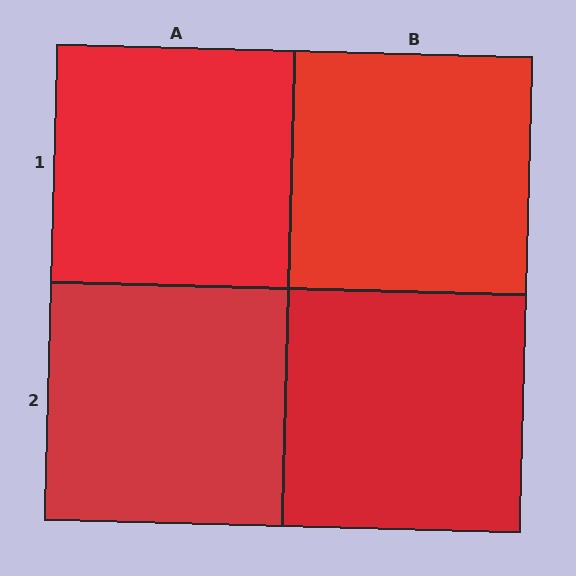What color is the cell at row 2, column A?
Red.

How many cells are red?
4 cells are red.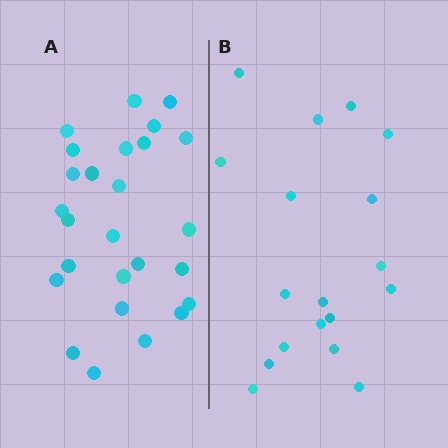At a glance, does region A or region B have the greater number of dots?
Region A (the left region) has more dots.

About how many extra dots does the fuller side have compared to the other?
Region A has roughly 8 or so more dots than region B.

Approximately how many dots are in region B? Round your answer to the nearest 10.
About 20 dots. (The exact count is 18, which rounds to 20.)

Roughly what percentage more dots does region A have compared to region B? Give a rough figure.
About 45% more.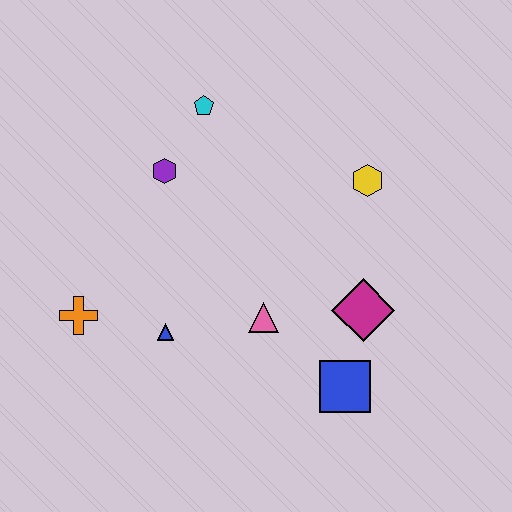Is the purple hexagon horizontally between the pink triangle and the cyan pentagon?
No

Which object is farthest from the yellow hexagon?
The orange cross is farthest from the yellow hexagon.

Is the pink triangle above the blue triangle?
Yes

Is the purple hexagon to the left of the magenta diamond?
Yes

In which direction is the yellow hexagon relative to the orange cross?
The yellow hexagon is to the right of the orange cross.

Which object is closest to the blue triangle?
The orange cross is closest to the blue triangle.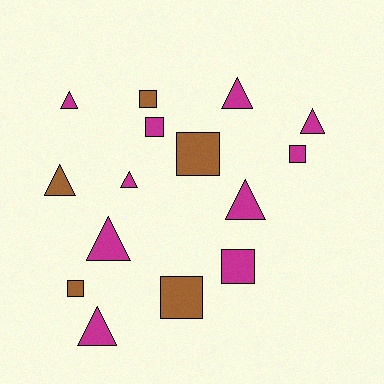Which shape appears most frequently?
Triangle, with 8 objects.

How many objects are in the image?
There are 15 objects.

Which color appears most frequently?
Magenta, with 10 objects.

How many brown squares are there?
There are 4 brown squares.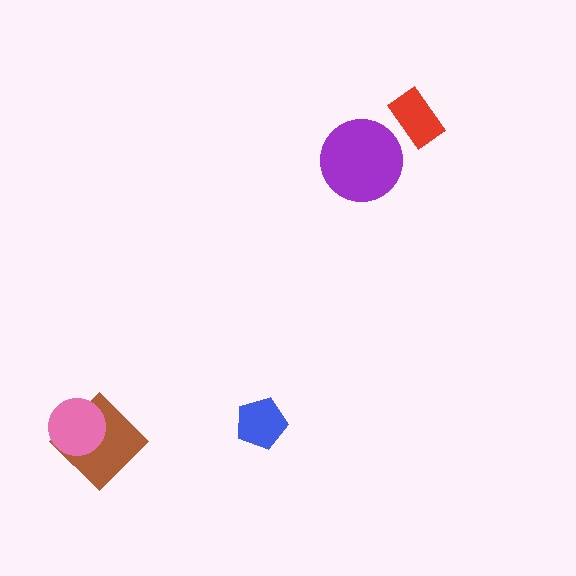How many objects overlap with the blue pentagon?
0 objects overlap with the blue pentagon.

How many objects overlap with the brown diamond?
1 object overlaps with the brown diamond.